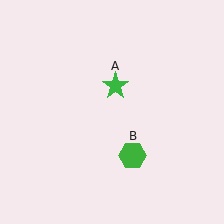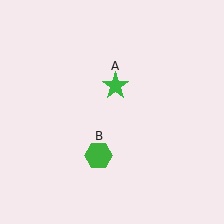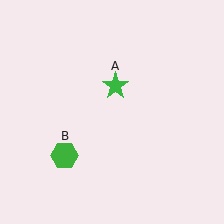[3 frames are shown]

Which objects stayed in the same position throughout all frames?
Green star (object A) remained stationary.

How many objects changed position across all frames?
1 object changed position: green hexagon (object B).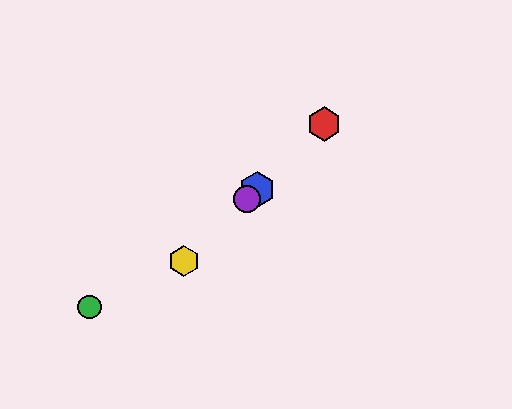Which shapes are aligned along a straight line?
The red hexagon, the blue hexagon, the yellow hexagon, the purple circle are aligned along a straight line.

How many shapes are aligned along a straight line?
4 shapes (the red hexagon, the blue hexagon, the yellow hexagon, the purple circle) are aligned along a straight line.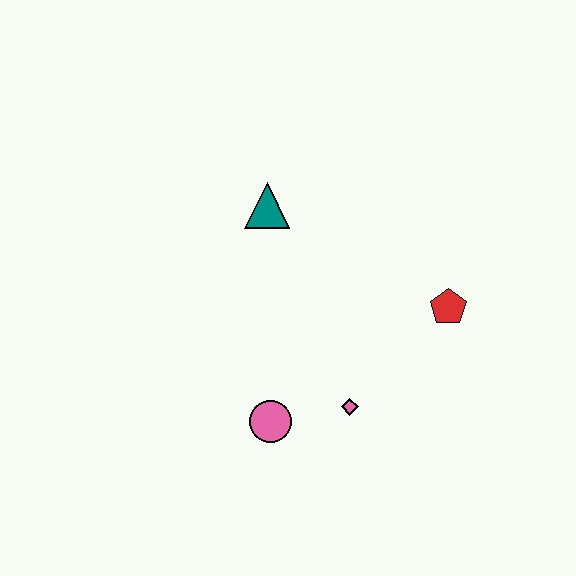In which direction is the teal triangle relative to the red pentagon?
The teal triangle is to the left of the red pentagon.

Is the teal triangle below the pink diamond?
No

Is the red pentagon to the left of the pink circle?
No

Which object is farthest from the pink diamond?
The teal triangle is farthest from the pink diamond.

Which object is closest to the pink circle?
The pink diamond is closest to the pink circle.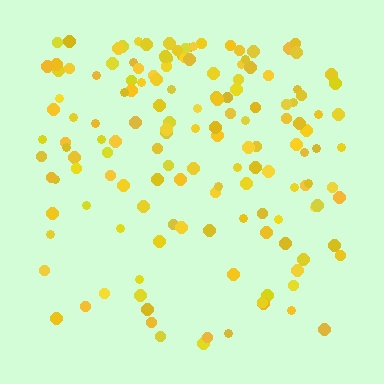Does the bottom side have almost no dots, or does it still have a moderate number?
Still a moderate number, just noticeably fewer than the top.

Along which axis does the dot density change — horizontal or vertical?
Vertical.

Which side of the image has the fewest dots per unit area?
The bottom.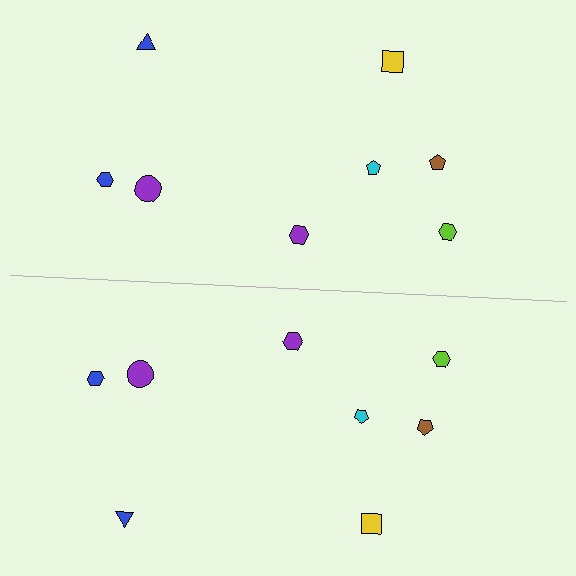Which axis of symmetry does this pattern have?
The pattern has a horizontal axis of symmetry running through the center of the image.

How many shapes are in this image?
There are 16 shapes in this image.